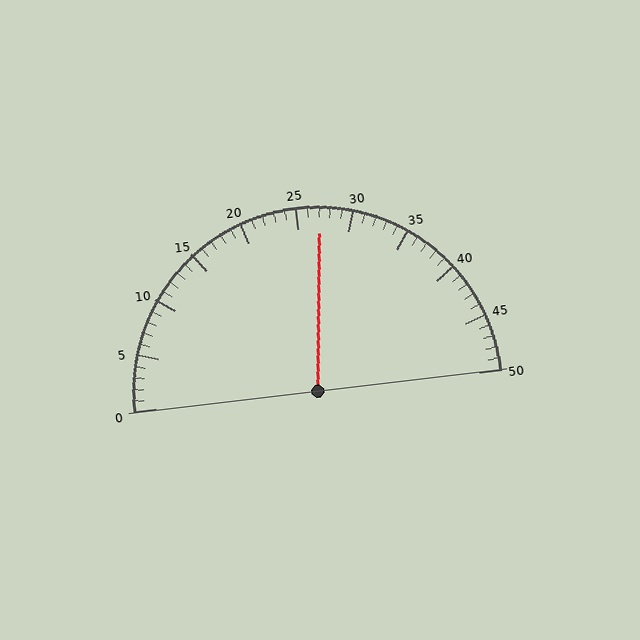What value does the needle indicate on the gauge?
The needle indicates approximately 27.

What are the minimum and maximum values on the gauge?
The gauge ranges from 0 to 50.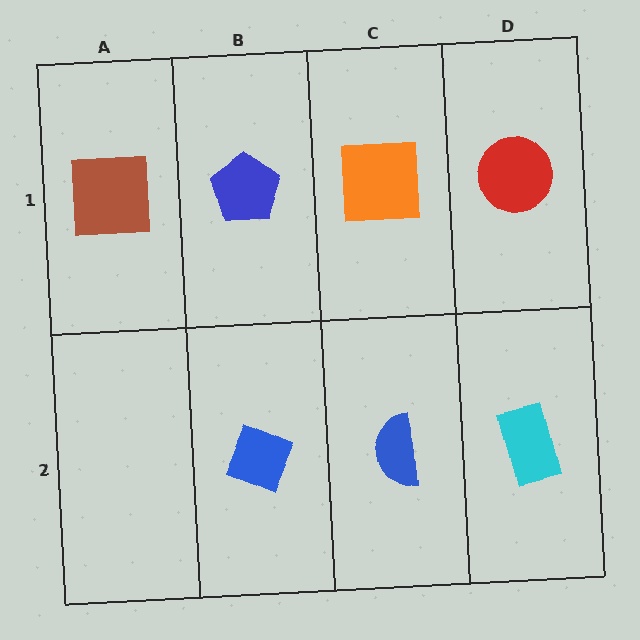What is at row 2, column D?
A cyan rectangle.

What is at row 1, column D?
A red circle.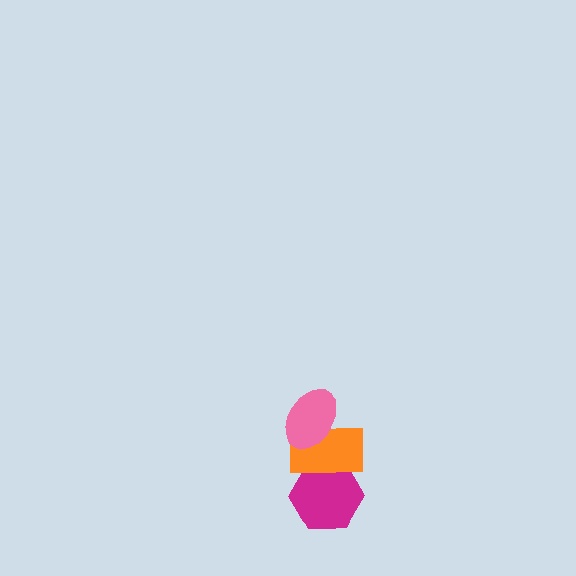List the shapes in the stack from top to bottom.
From top to bottom: the pink ellipse, the orange rectangle, the magenta hexagon.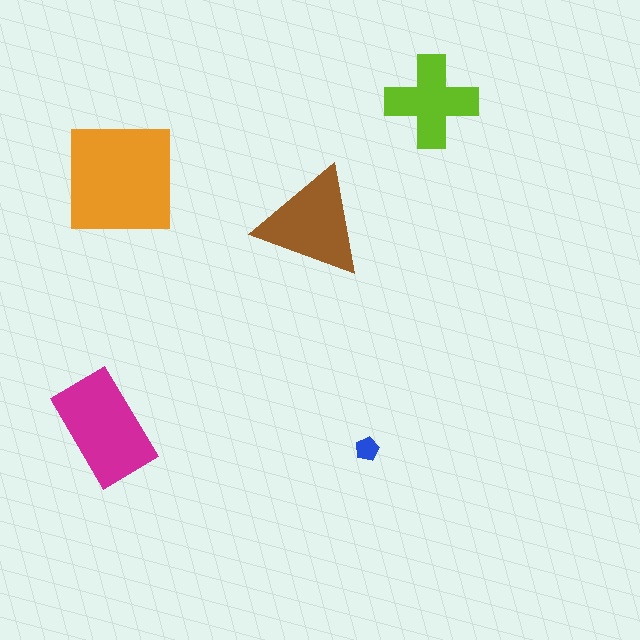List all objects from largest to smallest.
The orange square, the magenta rectangle, the brown triangle, the lime cross, the blue pentagon.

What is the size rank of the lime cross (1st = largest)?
4th.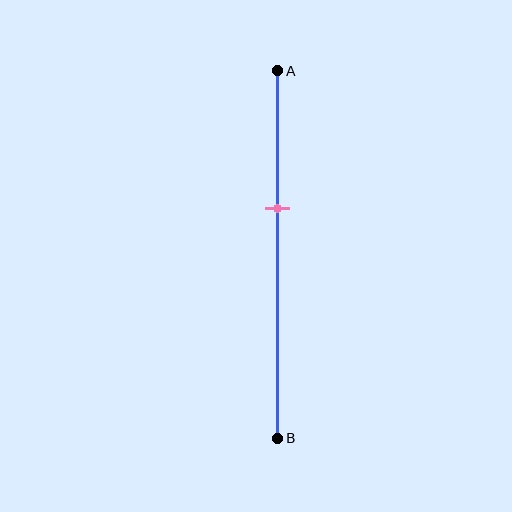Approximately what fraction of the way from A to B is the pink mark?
The pink mark is approximately 40% of the way from A to B.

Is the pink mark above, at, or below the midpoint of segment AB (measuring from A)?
The pink mark is above the midpoint of segment AB.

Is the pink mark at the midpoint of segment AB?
No, the mark is at about 40% from A, not at the 50% midpoint.